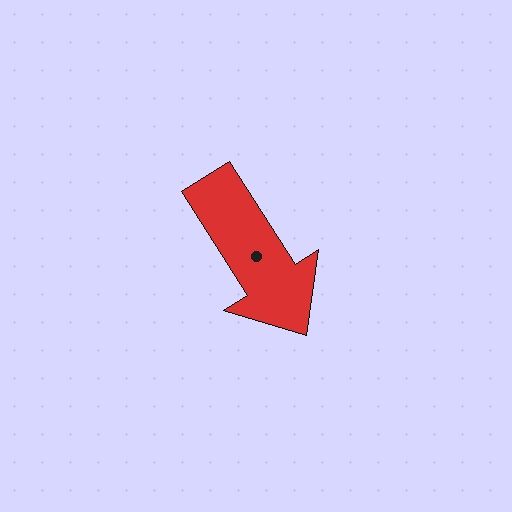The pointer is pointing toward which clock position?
Roughly 5 o'clock.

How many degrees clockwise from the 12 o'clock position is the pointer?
Approximately 148 degrees.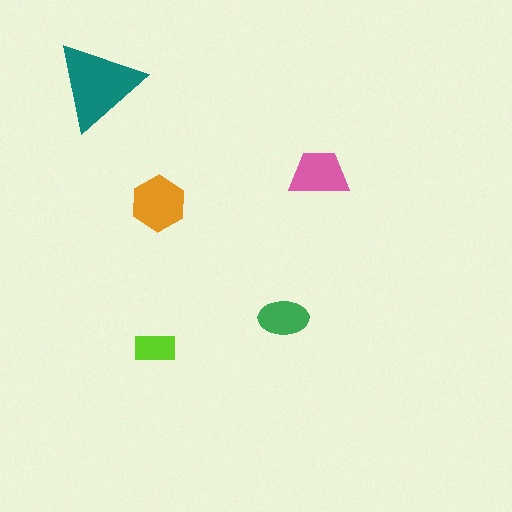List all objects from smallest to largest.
The lime rectangle, the green ellipse, the pink trapezoid, the orange hexagon, the teal triangle.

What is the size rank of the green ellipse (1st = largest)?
4th.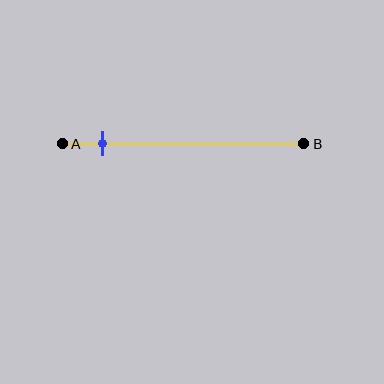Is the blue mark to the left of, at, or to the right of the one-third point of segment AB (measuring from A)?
The blue mark is to the left of the one-third point of segment AB.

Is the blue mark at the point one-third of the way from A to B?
No, the mark is at about 15% from A, not at the 33% one-third point.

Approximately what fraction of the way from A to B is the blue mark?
The blue mark is approximately 15% of the way from A to B.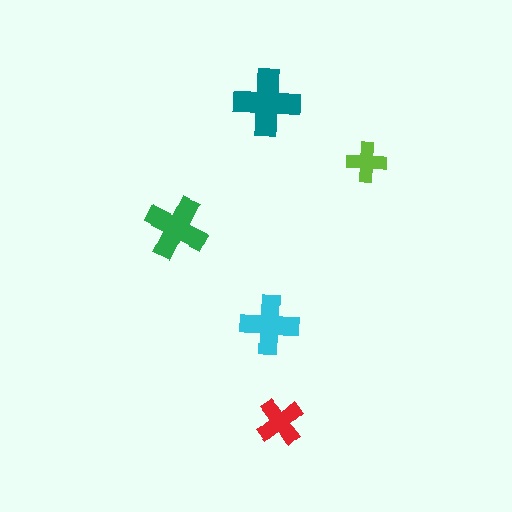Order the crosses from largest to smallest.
the teal one, the green one, the cyan one, the red one, the lime one.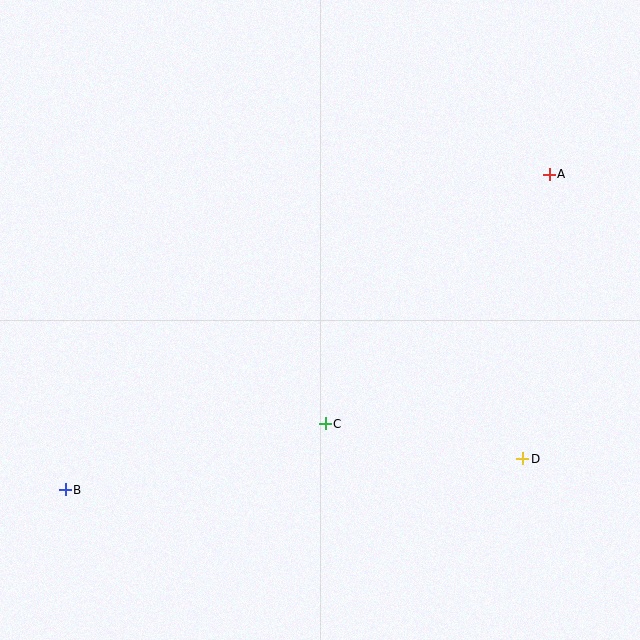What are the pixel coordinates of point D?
Point D is at (523, 459).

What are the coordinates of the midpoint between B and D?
The midpoint between B and D is at (294, 474).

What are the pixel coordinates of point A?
Point A is at (549, 174).